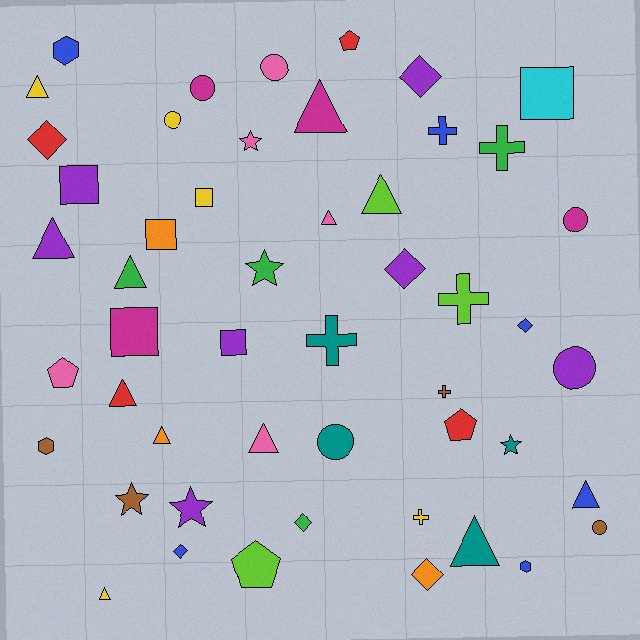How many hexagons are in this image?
There are 3 hexagons.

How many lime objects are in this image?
There are 3 lime objects.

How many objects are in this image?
There are 50 objects.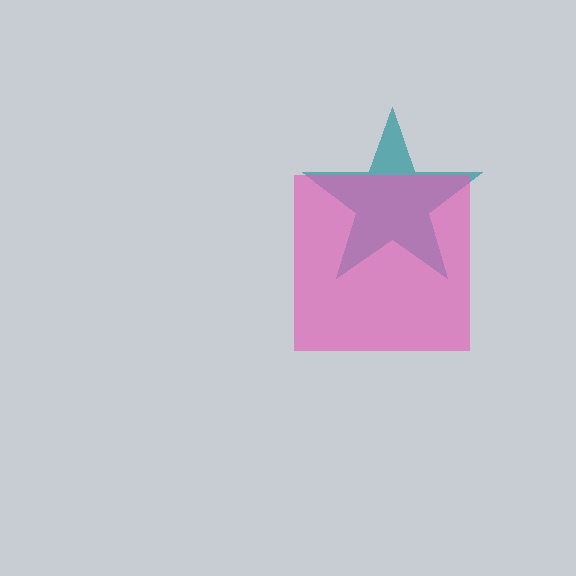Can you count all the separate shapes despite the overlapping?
Yes, there are 2 separate shapes.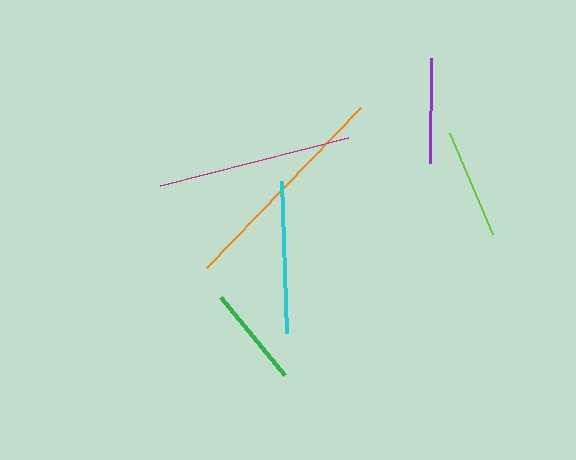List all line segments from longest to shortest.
From longest to shortest: orange, magenta, cyan, lime, purple, green.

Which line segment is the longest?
The orange line is the longest at approximately 222 pixels.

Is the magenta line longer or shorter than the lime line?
The magenta line is longer than the lime line.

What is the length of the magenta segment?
The magenta segment is approximately 194 pixels long.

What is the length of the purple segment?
The purple segment is approximately 105 pixels long.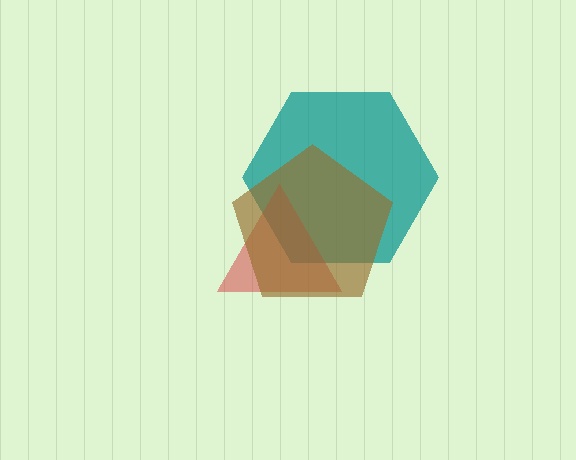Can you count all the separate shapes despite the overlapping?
Yes, there are 3 separate shapes.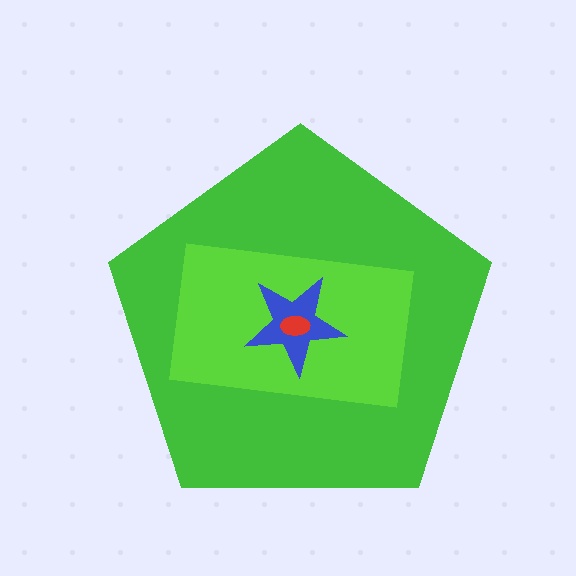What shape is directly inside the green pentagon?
The lime rectangle.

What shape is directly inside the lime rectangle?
The blue star.